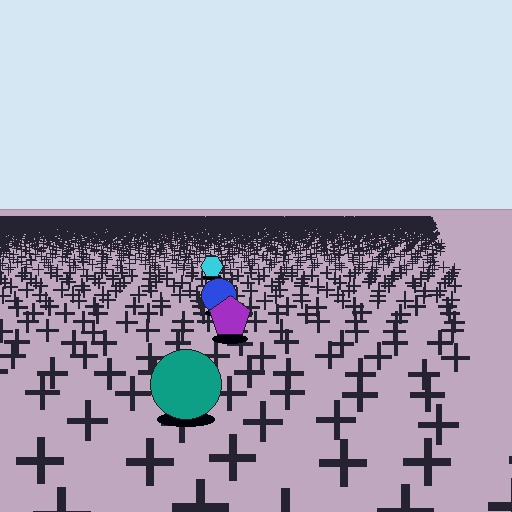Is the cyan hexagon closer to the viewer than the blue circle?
No. The blue circle is closer — you can tell from the texture gradient: the ground texture is coarser near it.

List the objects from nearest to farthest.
From nearest to farthest: the teal circle, the purple pentagon, the blue circle, the cyan hexagon.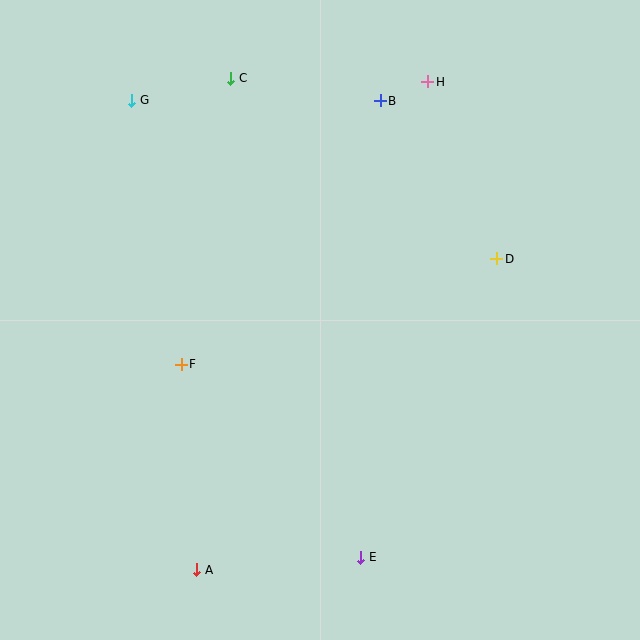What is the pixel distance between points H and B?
The distance between H and B is 51 pixels.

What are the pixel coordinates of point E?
Point E is at (361, 557).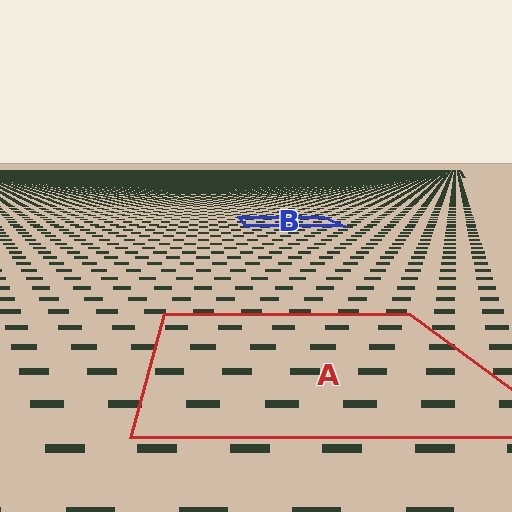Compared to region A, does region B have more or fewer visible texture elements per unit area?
Region B has more texture elements per unit area — they are packed more densely because it is farther away.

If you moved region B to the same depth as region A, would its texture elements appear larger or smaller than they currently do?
They would appear larger. At a closer depth, the same texture elements are projected at a bigger on-screen size.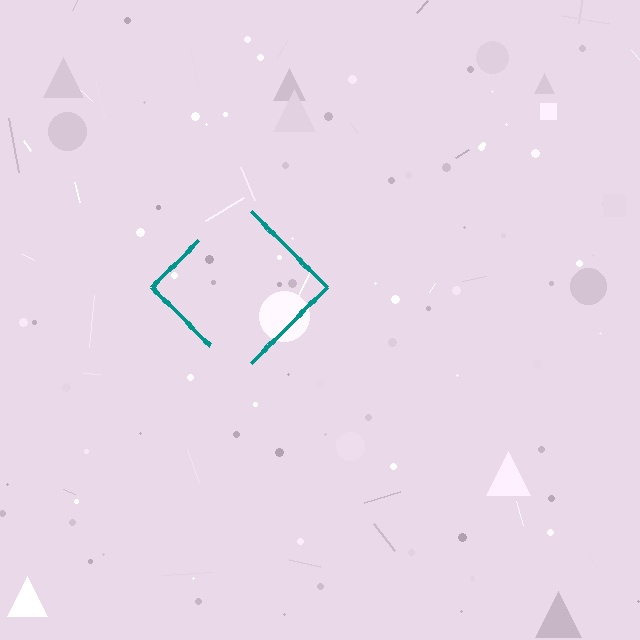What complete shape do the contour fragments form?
The contour fragments form a diamond.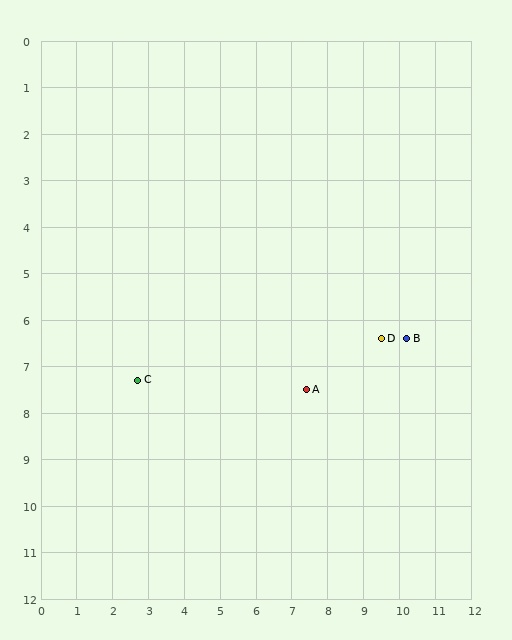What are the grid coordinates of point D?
Point D is at approximately (9.5, 6.4).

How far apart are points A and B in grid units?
Points A and B are about 3.0 grid units apart.